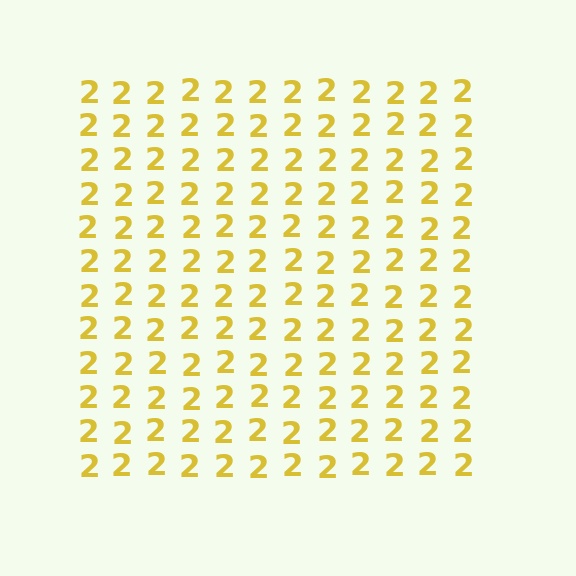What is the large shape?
The large shape is a square.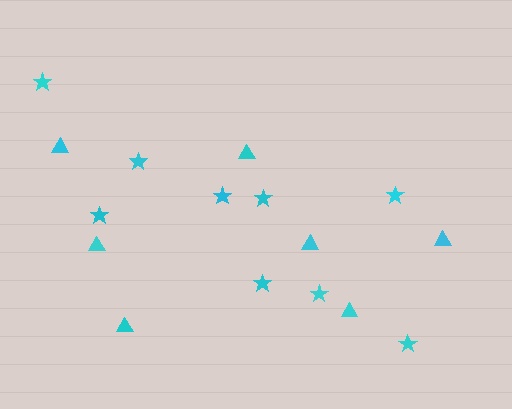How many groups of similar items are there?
There are 2 groups: one group of triangles (7) and one group of stars (9).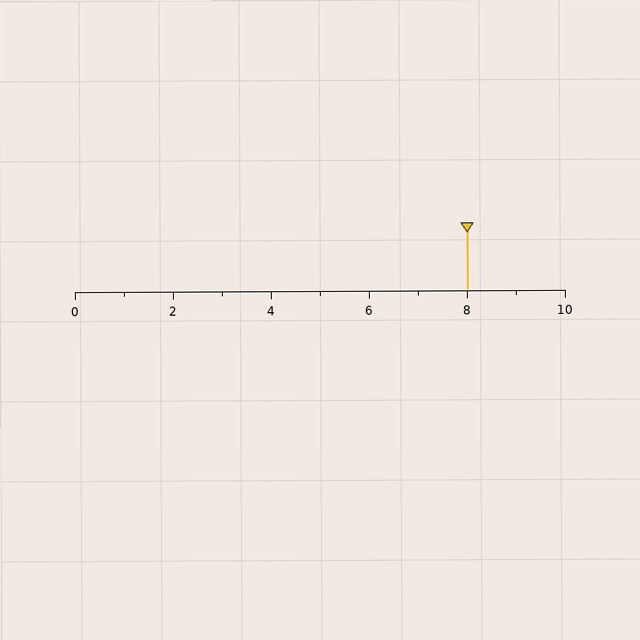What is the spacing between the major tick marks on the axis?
The major ticks are spaced 2 apart.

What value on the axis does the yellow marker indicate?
The marker indicates approximately 8.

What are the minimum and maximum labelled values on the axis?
The axis runs from 0 to 10.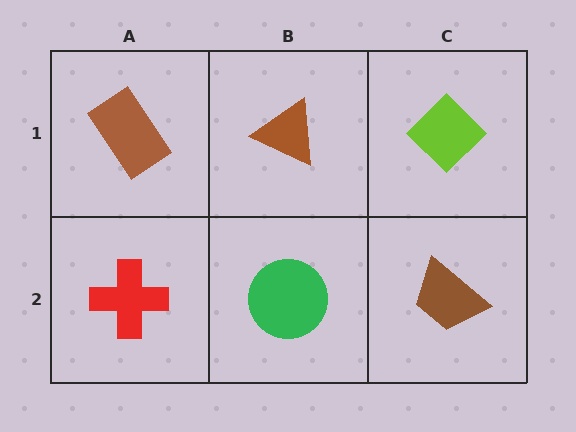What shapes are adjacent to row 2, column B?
A brown triangle (row 1, column B), a red cross (row 2, column A), a brown trapezoid (row 2, column C).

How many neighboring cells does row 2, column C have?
2.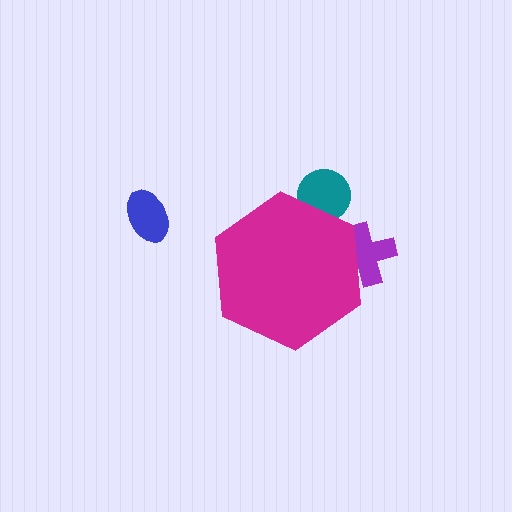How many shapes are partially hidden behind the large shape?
2 shapes are partially hidden.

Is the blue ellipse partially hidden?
No, the blue ellipse is fully visible.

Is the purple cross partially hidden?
Yes, the purple cross is partially hidden behind the magenta hexagon.